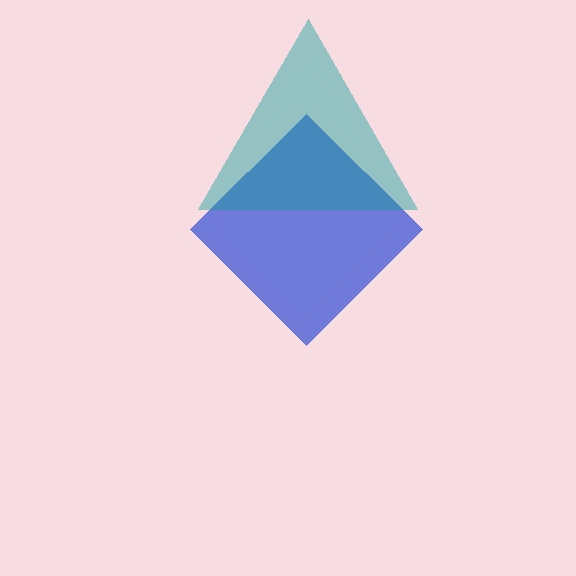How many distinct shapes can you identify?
There are 2 distinct shapes: a blue diamond, a teal triangle.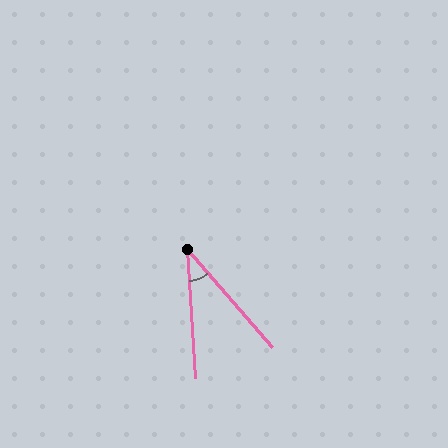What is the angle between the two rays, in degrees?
Approximately 37 degrees.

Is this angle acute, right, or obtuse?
It is acute.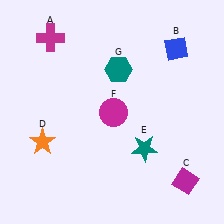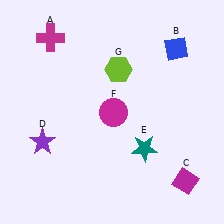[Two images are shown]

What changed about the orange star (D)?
In Image 1, D is orange. In Image 2, it changed to purple.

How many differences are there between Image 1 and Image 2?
There are 2 differences between the two images.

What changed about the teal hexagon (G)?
In Image 1, G is teal. In Image 2, it changed to lime.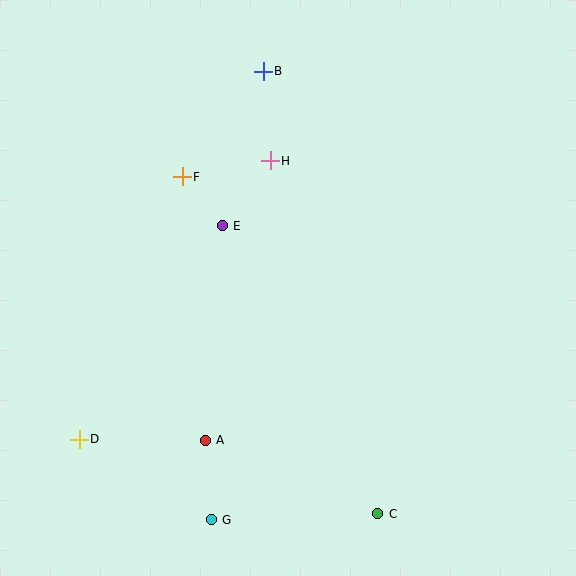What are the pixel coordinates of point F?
Point F is at (182, 177).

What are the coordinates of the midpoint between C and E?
The midpoint between C and E is at (300, 370).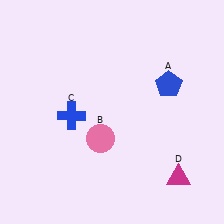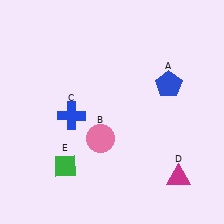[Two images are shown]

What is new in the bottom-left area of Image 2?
A green diamond (E) was added in the bottom-left area of Image 2.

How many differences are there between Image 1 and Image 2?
There is 1 difference between the two images.